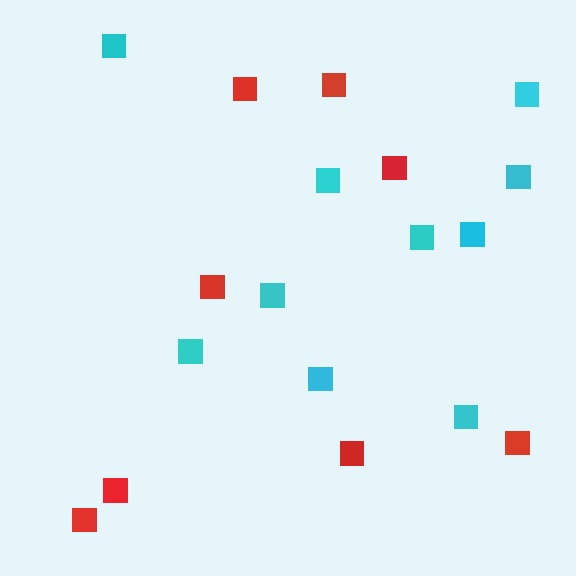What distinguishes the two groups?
There are 2 groups: one group of cyan squares (10) and one group of red squares (8).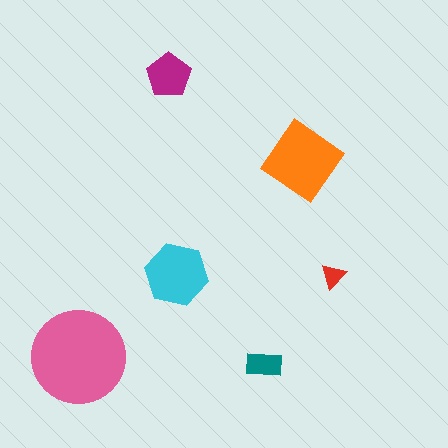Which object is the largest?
The pink circle.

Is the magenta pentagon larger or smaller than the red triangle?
Larger.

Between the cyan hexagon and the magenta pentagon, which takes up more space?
The cyan hexagon.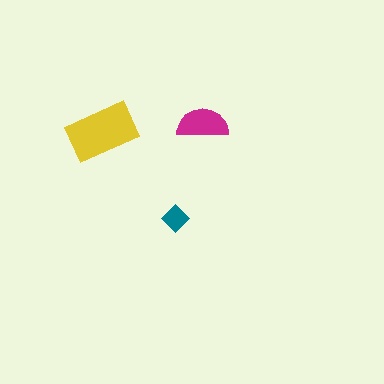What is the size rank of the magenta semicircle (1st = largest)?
2nd.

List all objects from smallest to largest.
The teal diamond, the magenta semicircle, the yellow rectangle.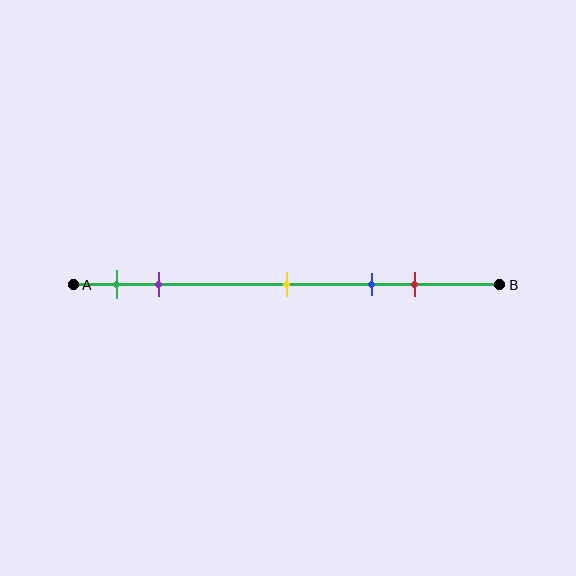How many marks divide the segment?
There are 5 marks dividing the segment.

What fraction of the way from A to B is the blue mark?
The blue mark is approximately 70% (0.7) of the way from A to B.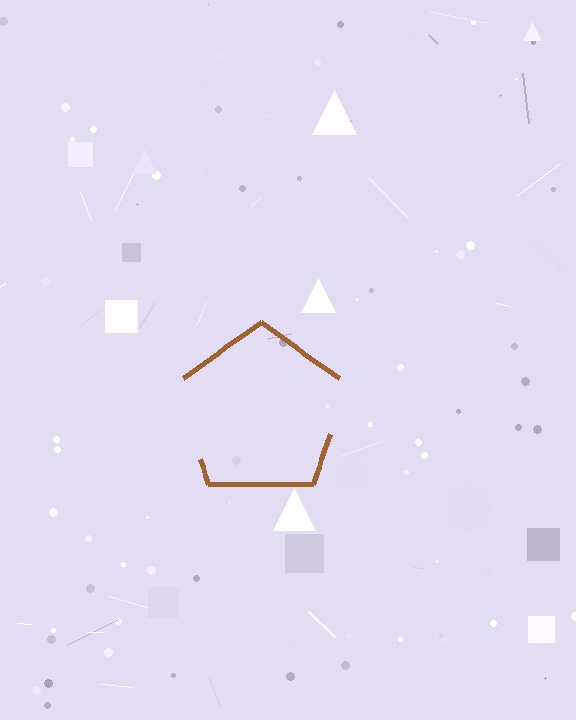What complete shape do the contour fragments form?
The contour fragments form a pentagon.